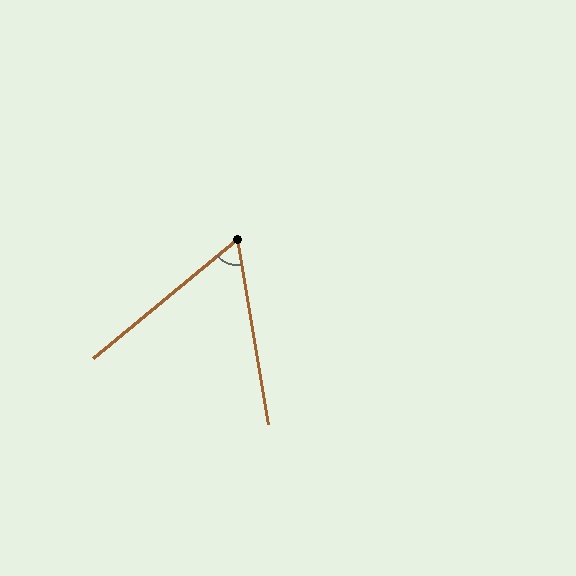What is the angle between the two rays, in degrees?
Approximately 60 degrees.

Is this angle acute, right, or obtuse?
It is acute.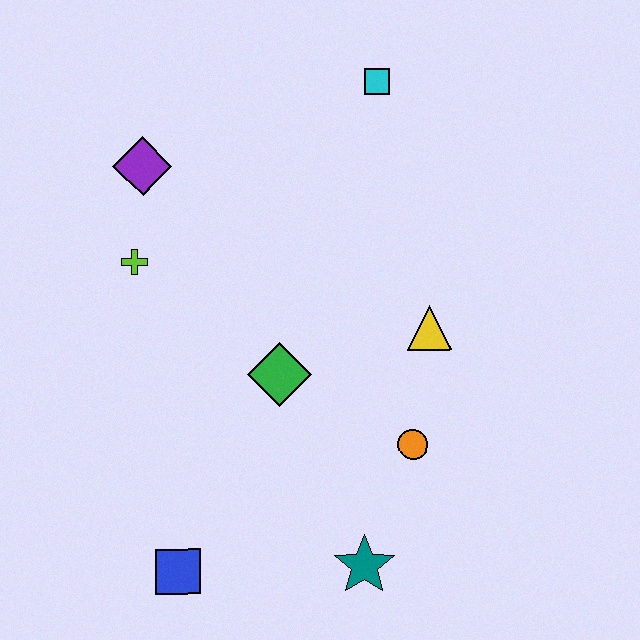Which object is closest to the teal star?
The orange circle is closest to the teal star.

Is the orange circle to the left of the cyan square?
No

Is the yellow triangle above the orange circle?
Yes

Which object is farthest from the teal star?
The cyan square is farthest from the teal star.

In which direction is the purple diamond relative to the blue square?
The purple diamond is above the blue square.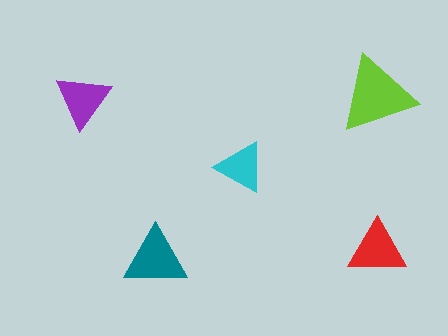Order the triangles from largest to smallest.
the lime one, the teal one, the red one, the purple one, the cyan one.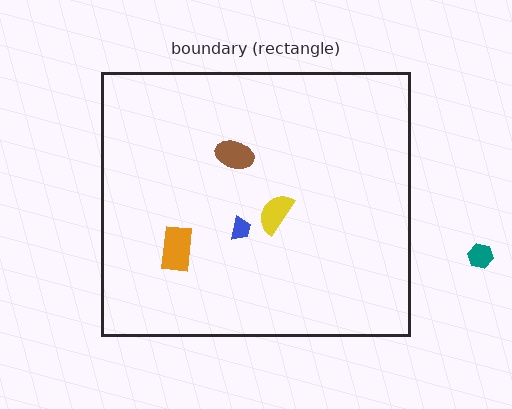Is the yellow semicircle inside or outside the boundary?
Inside.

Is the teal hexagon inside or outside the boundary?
Outside.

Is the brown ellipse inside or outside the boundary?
Inside.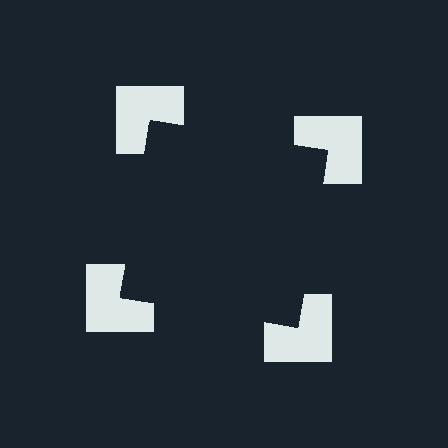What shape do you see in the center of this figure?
An illusory square — its edges are inferred from the aligned wedge cuts in the notched squares, not physically drawn.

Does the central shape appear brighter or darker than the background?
It typically appears slightly darker than the background, even though no actual brightness change is drawn.